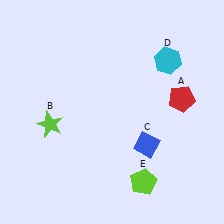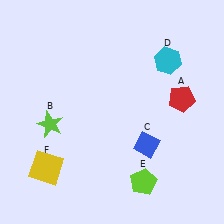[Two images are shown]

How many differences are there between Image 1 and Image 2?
There is 1 difference between the two images.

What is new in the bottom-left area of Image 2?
A yellow square (F) was added in the bottom-left area of Image 2.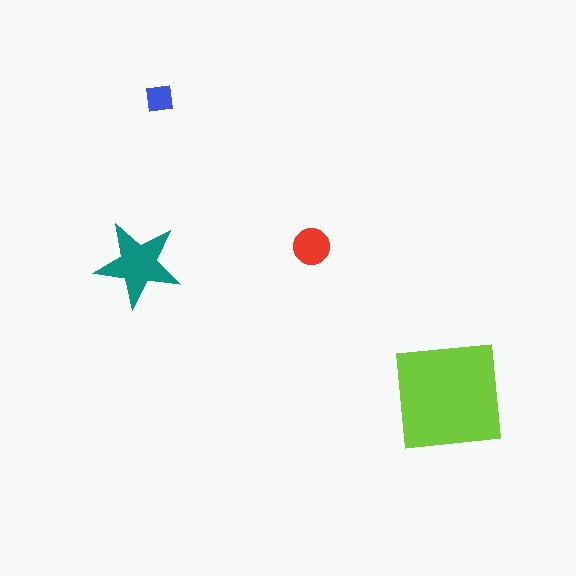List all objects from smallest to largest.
The blue square, the red circle, the teal star, the lime square.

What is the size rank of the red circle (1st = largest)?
3rd.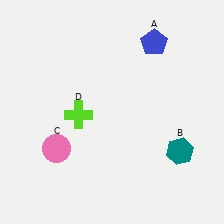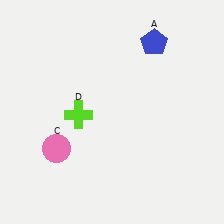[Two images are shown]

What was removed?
The teal hexagon (B) was removed in Image 2.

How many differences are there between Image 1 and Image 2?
There is 1 difference between the two images.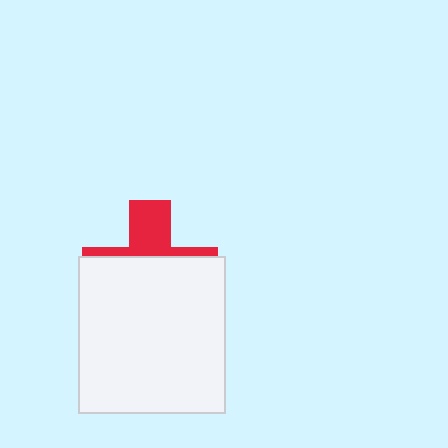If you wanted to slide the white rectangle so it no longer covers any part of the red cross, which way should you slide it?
Slide it down — that is the most direct way to separate the two shapes.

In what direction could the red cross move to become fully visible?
The red cross could move up. That would shift it out from behind the white rectangle entirely.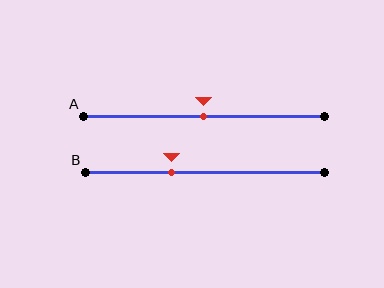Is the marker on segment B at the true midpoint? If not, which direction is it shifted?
No, the marker on segment B is shifted to the left by about 14% of the segment length.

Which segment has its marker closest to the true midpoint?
Segment A has its marker closest to the true midpoint.